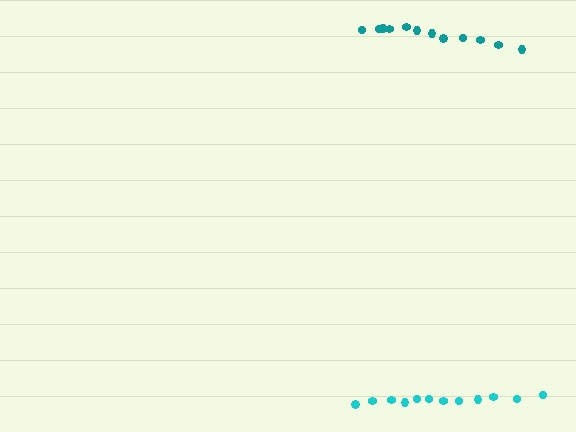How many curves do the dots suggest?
There are 2 distinct paths.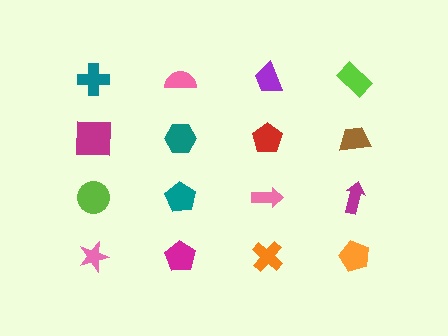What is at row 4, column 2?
A magenta pentagon.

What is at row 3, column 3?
A pink arrow.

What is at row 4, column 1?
A pink star.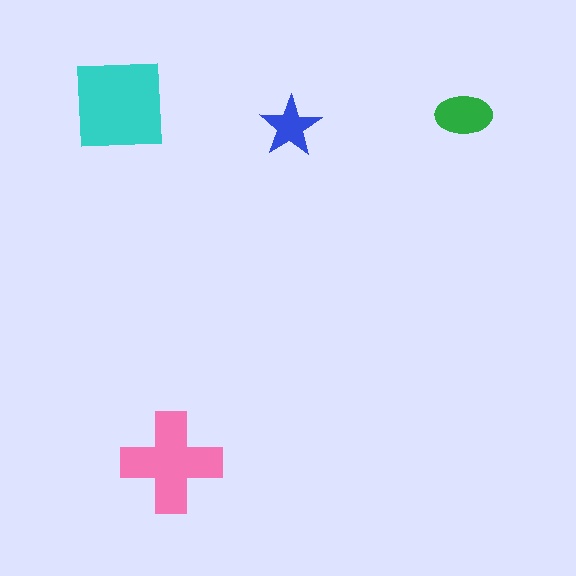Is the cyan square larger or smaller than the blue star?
Larger.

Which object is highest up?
The cyan square is topmost.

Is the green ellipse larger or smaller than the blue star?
Larger.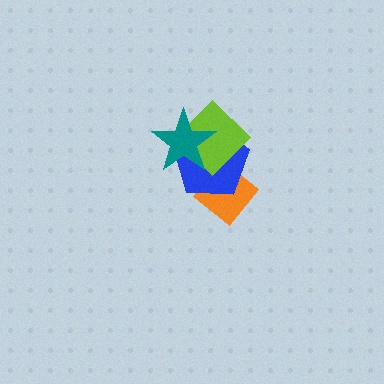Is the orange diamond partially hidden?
Yes, it is partially covered by another shape.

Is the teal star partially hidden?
No, no other shape covers it.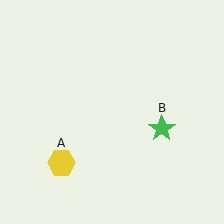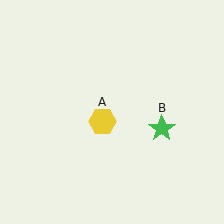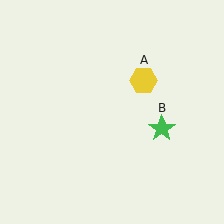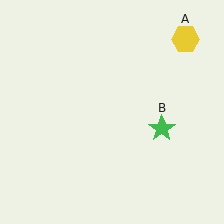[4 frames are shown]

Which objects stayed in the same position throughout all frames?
Green star (object B) remained stationary.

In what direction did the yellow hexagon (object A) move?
The yellow hexagon (object A) moved up and to the right.